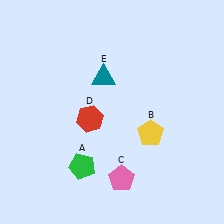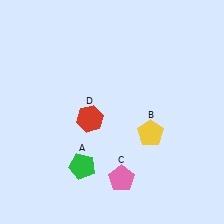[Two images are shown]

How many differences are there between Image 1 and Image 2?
There is 1 difference between the two images.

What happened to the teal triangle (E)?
The teal triangle (E) was removed in Image 2. It was in the top-left area of Image 1.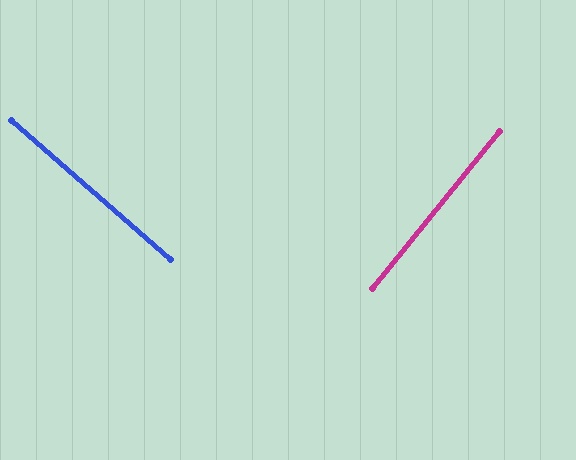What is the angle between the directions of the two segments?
Approximately 88 degrees.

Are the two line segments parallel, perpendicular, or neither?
Perpendicular — they meet at approximately 88°.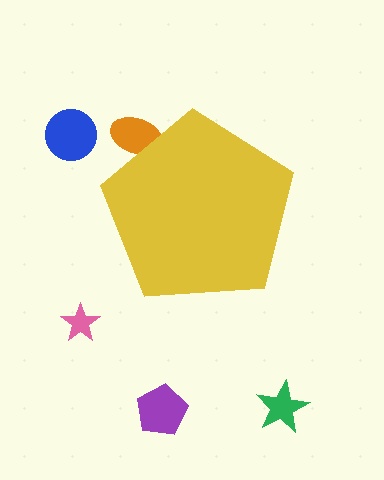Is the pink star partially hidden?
No, the pink star is fully visible.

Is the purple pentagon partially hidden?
No, the purple pentagon is fully visible.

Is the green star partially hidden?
No, the green star is fully visible.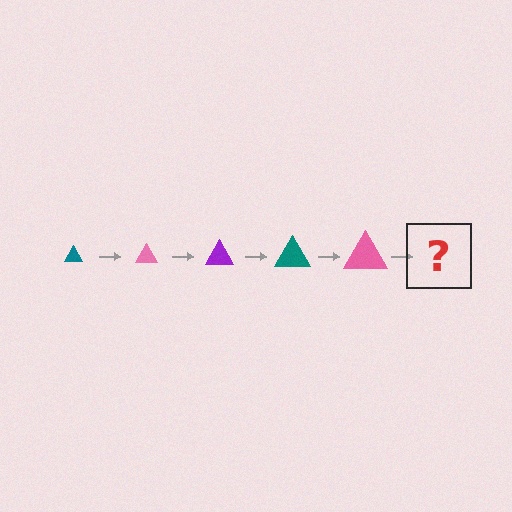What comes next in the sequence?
The next element should be a purple triangle, larger than the previous one.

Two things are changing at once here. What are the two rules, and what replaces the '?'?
The two rules are that the triangle grows larger each step and the color cycles through teal, pink, and purple. The '?' should be a purple triangle, larger than the previous one.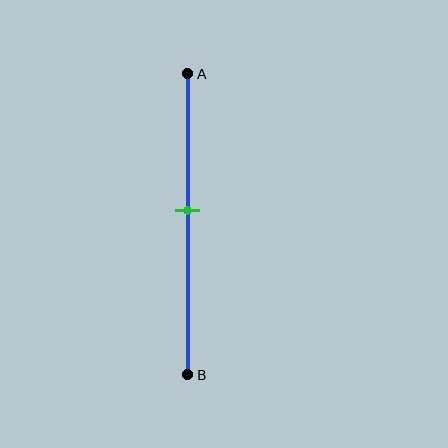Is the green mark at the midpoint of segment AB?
No, the mark is at about 45% from A, not at the 50% midpoint.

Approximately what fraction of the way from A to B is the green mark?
The green mark is approximately 45% of the way from A to B.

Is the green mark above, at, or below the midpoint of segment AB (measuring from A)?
The green mark is above the midpoint of segment AB.